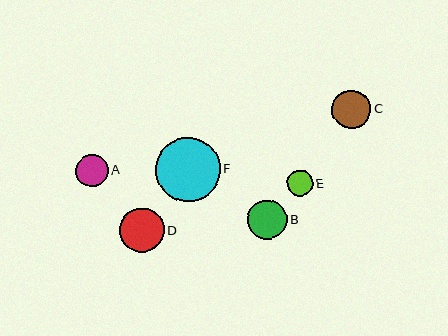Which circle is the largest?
Circle F is the largest with a size of approximately 65 pixels.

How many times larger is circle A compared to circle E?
Circle A is approximately 1.3 times the size of circle E.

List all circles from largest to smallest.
From largest to smallest: F, D, B, C, A, E.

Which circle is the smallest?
Circle E is the smallest with a size of approximately 26 pixels.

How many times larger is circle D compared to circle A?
Circle D is approximately 1.4 times the size of circle A.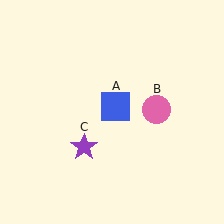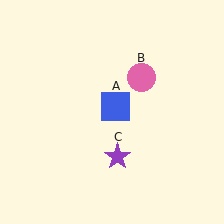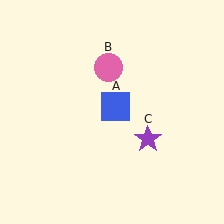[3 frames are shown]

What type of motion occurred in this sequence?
The pink circle (object B), purple star (object C) rotated counterclockwise around the center of the scene.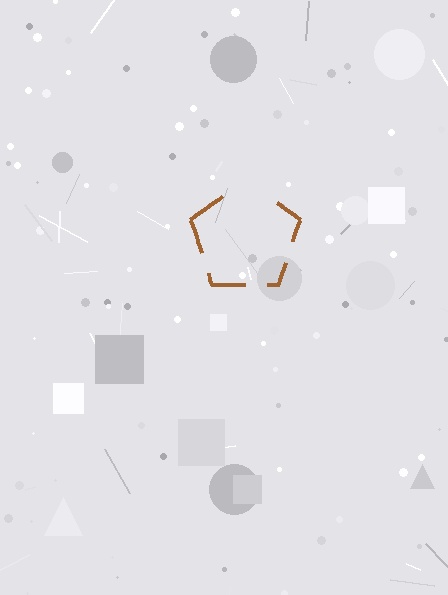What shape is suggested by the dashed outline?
The dashed outline suggests a pentagon.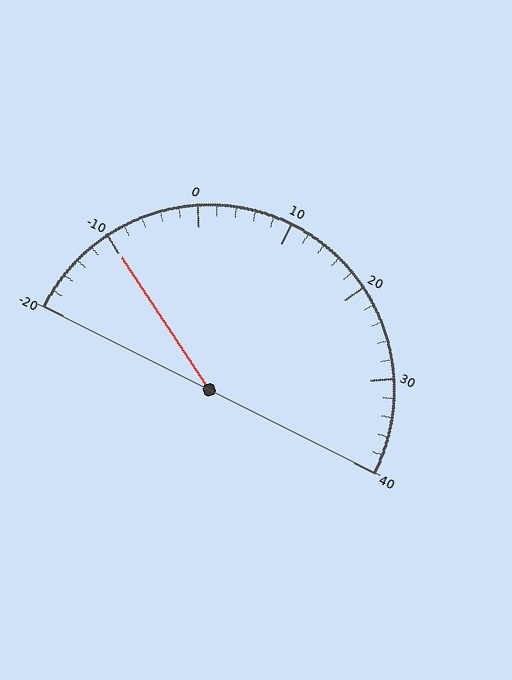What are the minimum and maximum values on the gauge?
The gauge ranges from -20 to 40.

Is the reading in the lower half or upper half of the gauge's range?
The reading is in the lower half of the range (-20 to 40).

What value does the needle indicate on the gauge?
The needle indicates approximately -10.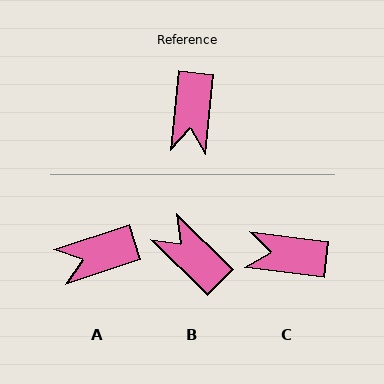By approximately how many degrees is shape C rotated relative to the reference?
Approximately 91 degrees clockwise.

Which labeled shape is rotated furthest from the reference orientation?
B, about 129 degrees away.